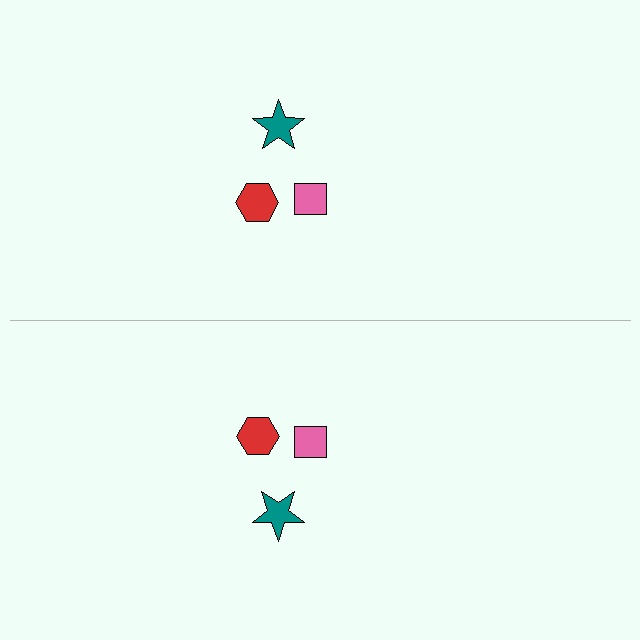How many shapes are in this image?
There are 6 shapes in this image.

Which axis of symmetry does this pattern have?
The pattern has a horizontal axis of symmetry running through the center of the image.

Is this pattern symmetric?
Yes, this pattern has bilateral (reflection) symmetry.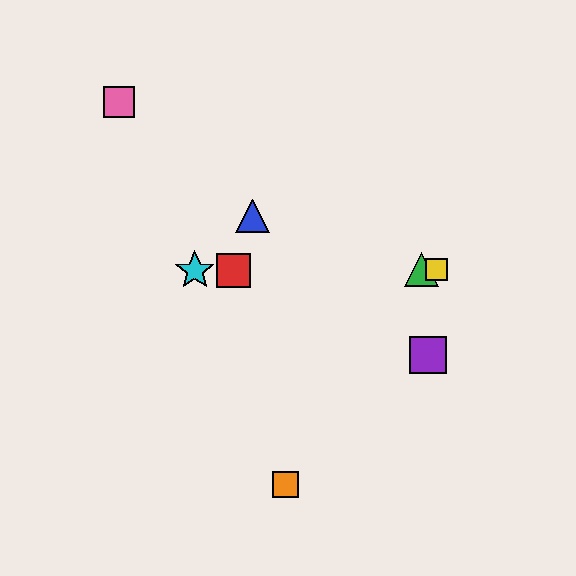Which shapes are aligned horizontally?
The red square, the green triangle, the yellow square, the cyan star are aligned horizontally.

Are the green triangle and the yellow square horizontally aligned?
Yes, both are at y≈270.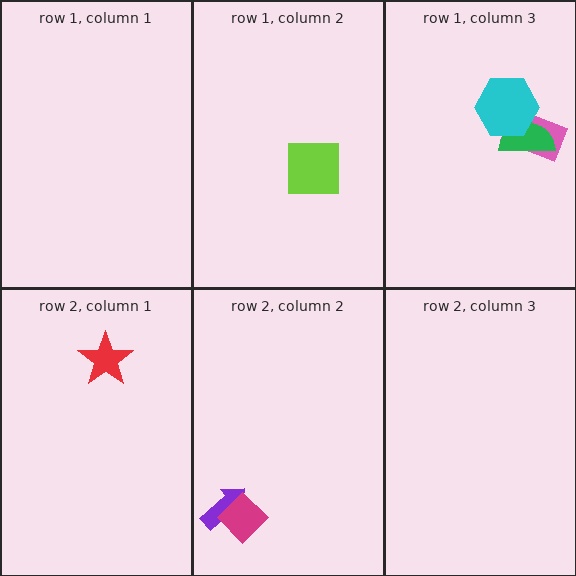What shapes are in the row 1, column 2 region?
The lime square.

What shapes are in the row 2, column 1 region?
The red star.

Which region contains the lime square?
The row 1, column 2 region.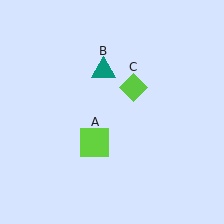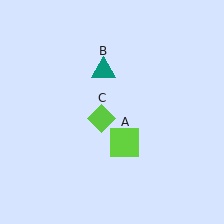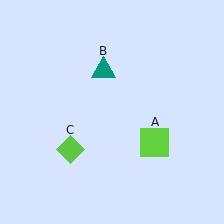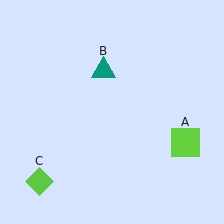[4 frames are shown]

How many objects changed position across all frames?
2 objects changed position: lime square (object A), lime diamond (object C).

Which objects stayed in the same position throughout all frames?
Teal triangle (object B) remained stationary.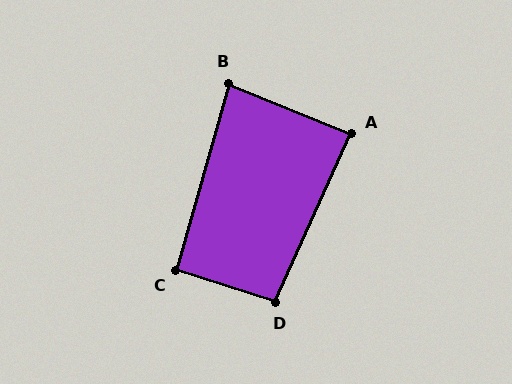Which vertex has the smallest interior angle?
B, at approximately 83 degrees.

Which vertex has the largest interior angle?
D, at approximately 97 degrees.